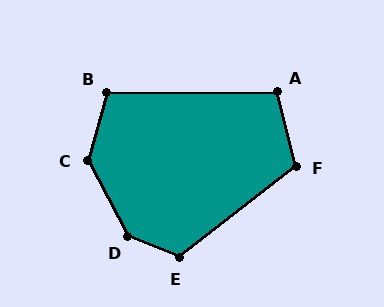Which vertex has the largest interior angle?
D, at approximately 140 degrees.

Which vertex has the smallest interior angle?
A, at approximately 104 degrees.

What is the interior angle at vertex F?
Approximately 114 degrees (obtuse).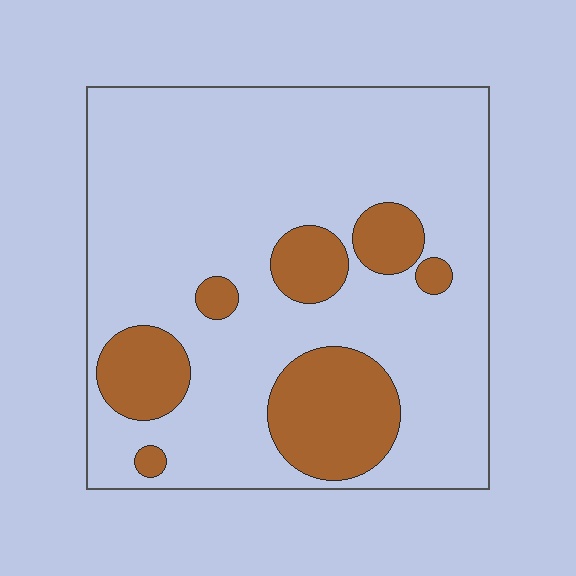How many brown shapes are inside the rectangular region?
7.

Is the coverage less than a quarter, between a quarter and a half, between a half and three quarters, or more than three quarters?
Less than a quarter.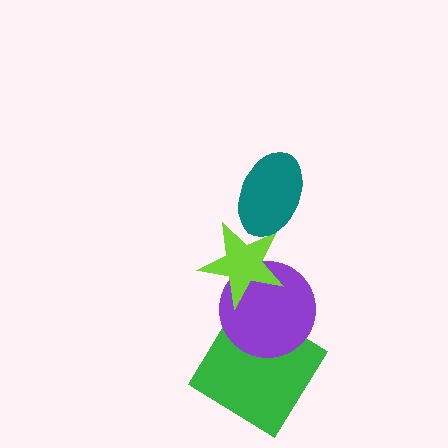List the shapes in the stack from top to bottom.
From top to bottom: the teal ellipse, the lime star, the purple circle, the green diamond.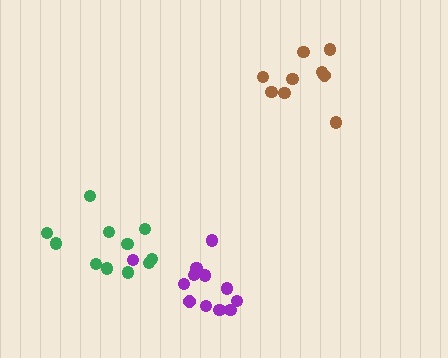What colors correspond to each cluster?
The clusters are colored: purple, green, brown.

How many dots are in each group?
Group 1: 12 dots, Group 2: 11 dots, Group 3: 9 dots (32 total).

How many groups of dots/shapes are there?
There are 3 groups.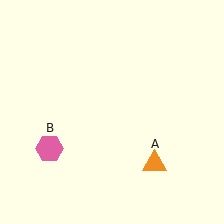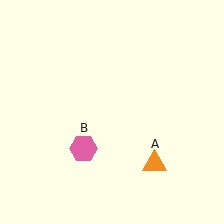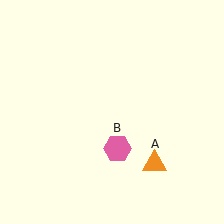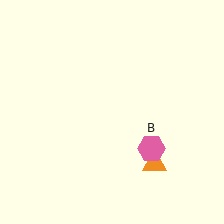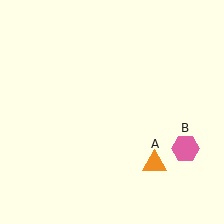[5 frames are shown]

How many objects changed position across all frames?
1 object changed position: pink hexagon (object B).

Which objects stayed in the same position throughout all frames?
Orange triangle (object A) remained stationary.